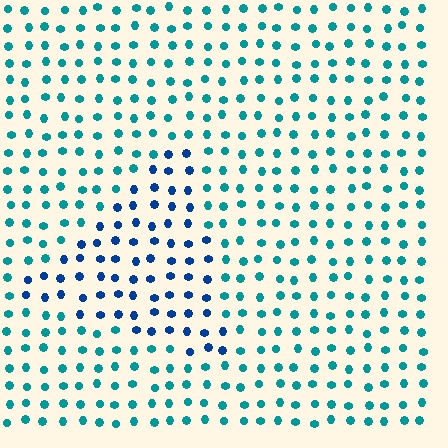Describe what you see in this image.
The image is filled with small teal elements in a uniform arrangement. A triangle-shaped region is visible where the elements are tinted to a slightly different hue, forming a subtle color boundary.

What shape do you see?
I see a triangle.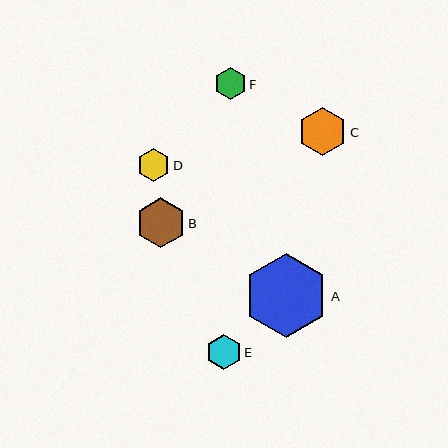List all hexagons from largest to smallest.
From largest to smallest: A, B, C, E, D, F.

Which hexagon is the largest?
Hexagon A is the largest with a size of approximately 85 pixels.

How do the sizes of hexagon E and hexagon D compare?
Hexagon E and hexagon D are approximately the same size.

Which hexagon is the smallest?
Hexagon F is the smallest with a size of approximately 32 pixels.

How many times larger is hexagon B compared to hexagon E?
Hexagon B is approximately 1.4 times the size of hexagon E.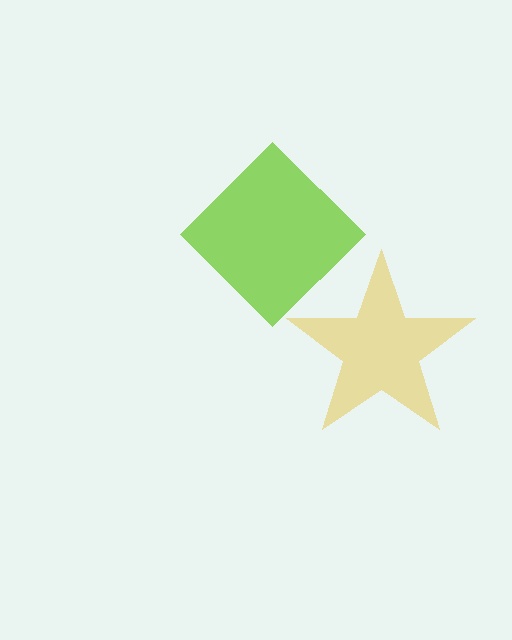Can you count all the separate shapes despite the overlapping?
Yes, there are 2 separate shapes.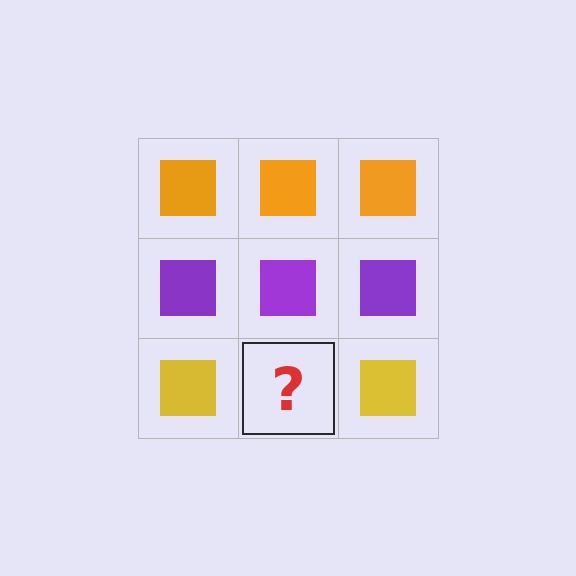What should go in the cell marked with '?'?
The missing cell should contain a yellow square.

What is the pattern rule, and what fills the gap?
The rule is that each row has a consistent color. The gap should be filled with a yellow square.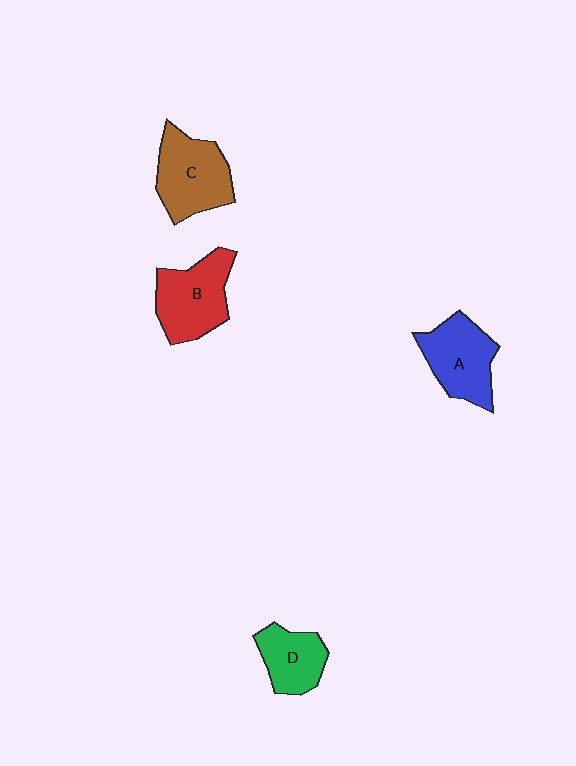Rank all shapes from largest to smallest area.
From largest to smallest: C (brown), B (red), A (blue), D (green).